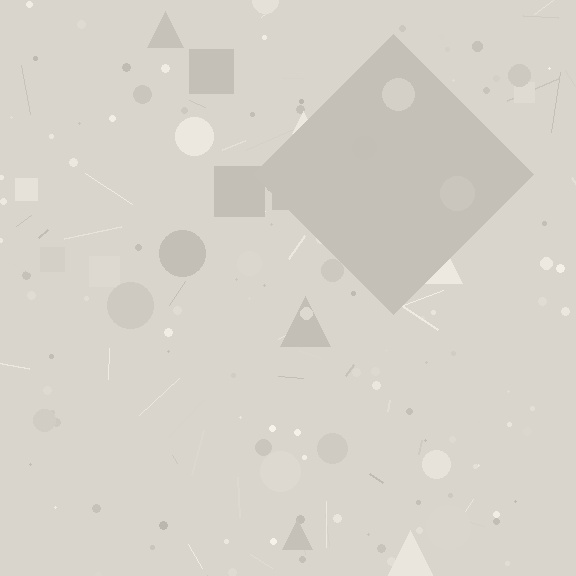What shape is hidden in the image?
A diamond is hidden in the image.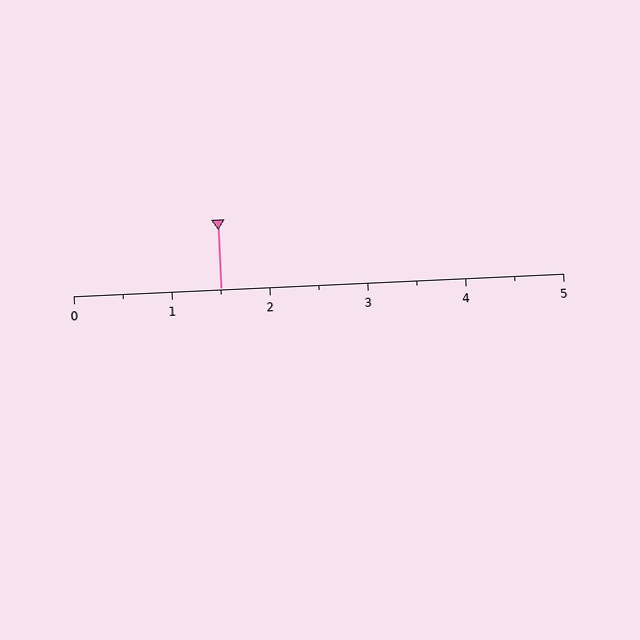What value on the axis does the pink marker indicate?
The marker indicates approximately 1.5.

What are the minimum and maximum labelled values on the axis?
The axis runs from 0 to 5.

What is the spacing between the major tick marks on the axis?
The major ticks are spaced 1 apart.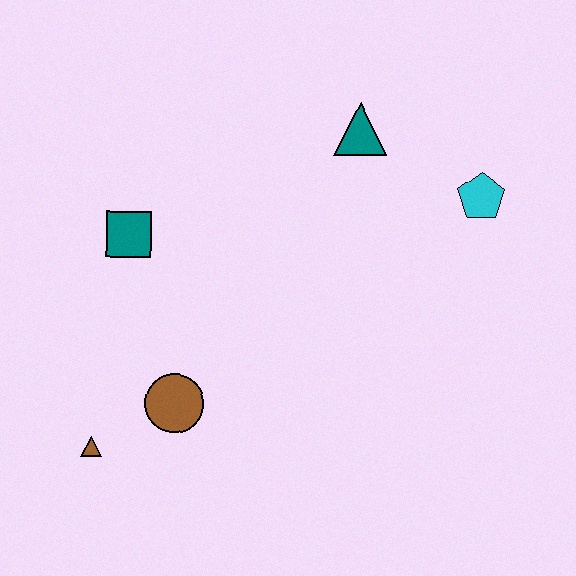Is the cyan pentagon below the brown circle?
No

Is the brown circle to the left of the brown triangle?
No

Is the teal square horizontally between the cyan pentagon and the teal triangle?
No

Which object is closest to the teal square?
The brown circle is closest to the teal square.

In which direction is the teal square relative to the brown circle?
The teal square is above the brown circle.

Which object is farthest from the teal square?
The cyan pentagon is farthest from the teal square.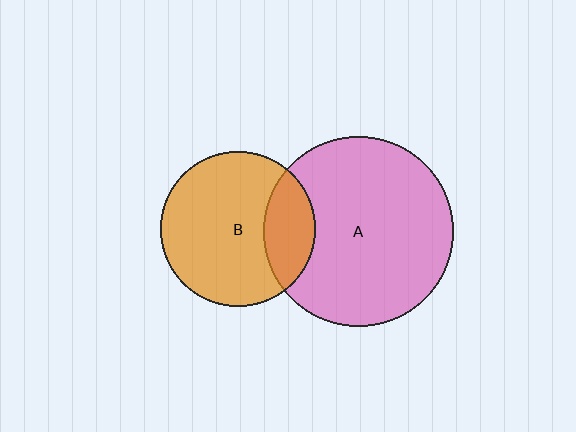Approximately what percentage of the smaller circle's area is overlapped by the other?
Approximately 25%.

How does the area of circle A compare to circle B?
Approximately 1.5 times.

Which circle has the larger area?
Circle A (pink).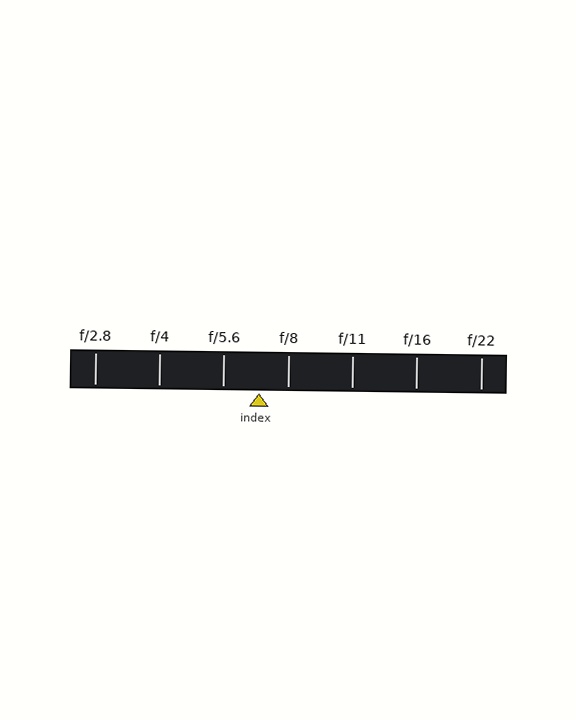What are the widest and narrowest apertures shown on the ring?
The widest aperture shown is f/2.8 and the narrowest is f/22.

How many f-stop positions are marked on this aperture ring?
There are 7 f-stop positions marked.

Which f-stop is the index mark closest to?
The index mark is closest to f/8.